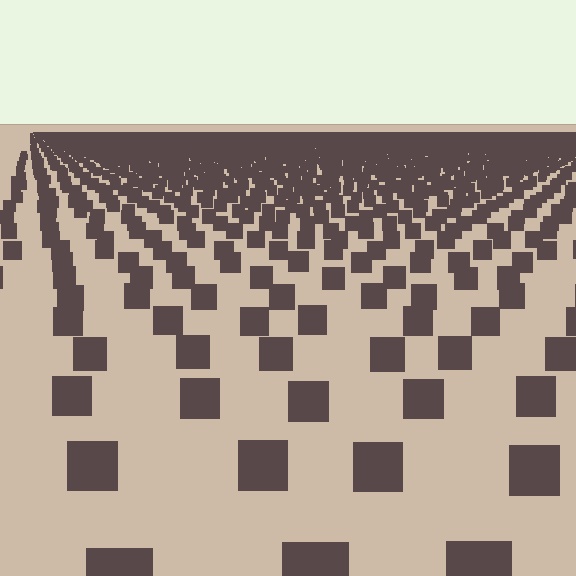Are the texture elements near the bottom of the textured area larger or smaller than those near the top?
Larger. Near the bottom, elements are closer to the viewer and appear at a bigger on-screen size.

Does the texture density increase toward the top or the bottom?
Density increases toward the top.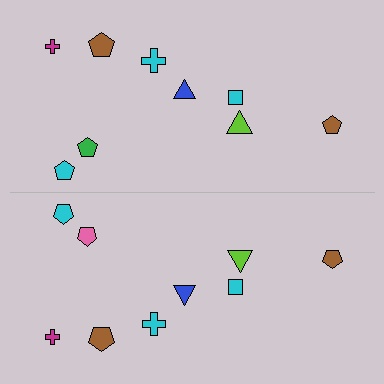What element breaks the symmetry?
The pink pentagon on the bottom side breaks the symmetry — its mirror counterpart is green.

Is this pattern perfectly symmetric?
No, the pattern is not perfectly symmetric. The pink pentagon on the bottom side breaks the symmetry — its mirror counterpart is green.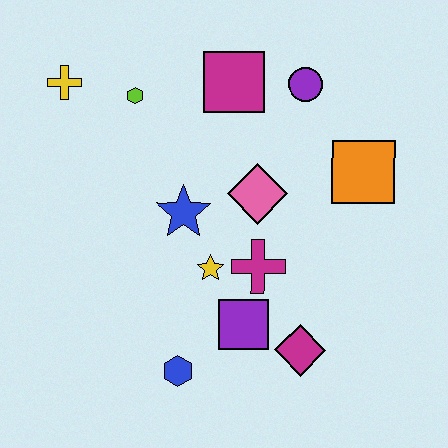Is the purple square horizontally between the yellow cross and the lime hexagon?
No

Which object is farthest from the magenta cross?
The yellow cross is farthest from the magenta cross.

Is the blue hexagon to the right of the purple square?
No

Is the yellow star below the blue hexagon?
No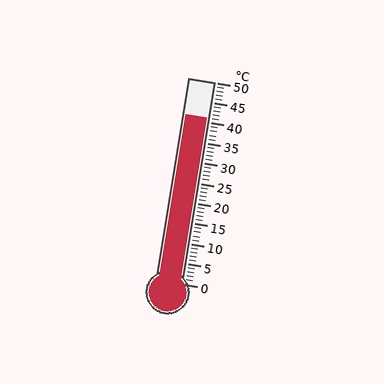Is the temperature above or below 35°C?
The temperature is above 35°C.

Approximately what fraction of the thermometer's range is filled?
The thermometer is filled to approximately 80% of its range.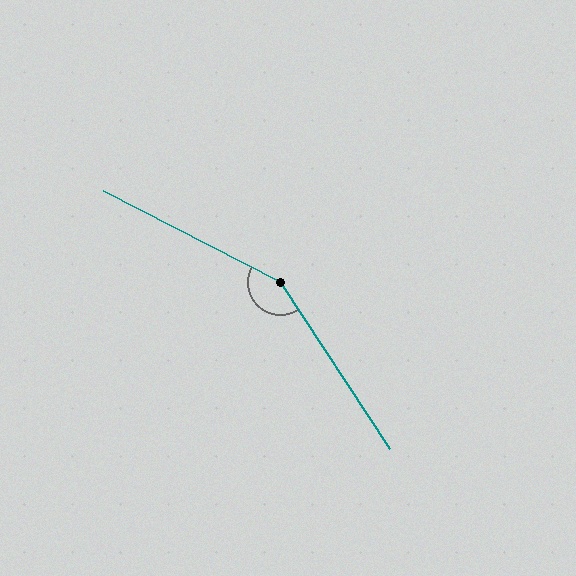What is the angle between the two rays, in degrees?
Approximately 151 degrees.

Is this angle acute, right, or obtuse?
It is obtuse.